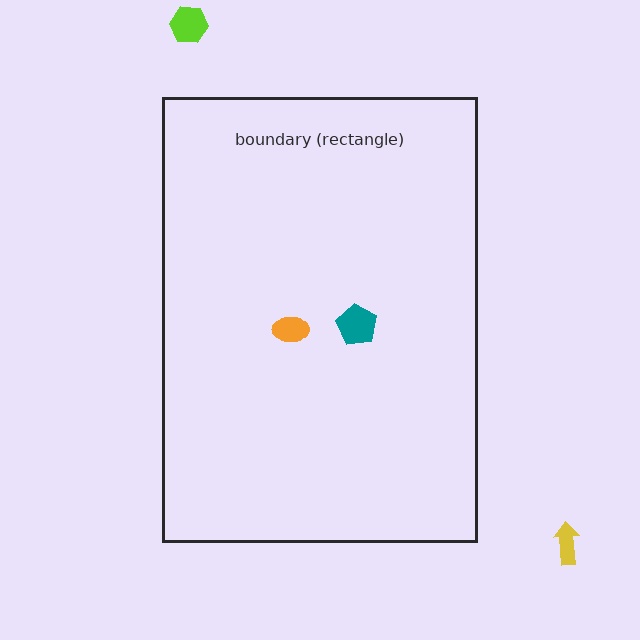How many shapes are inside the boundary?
2 inside, 2 outside.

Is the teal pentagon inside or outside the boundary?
Inside.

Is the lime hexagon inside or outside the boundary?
Outside.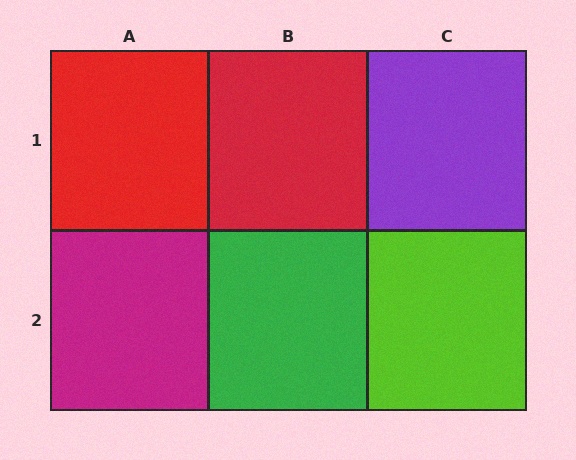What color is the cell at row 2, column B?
Green.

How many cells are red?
2 cells are red.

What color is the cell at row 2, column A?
Magenta.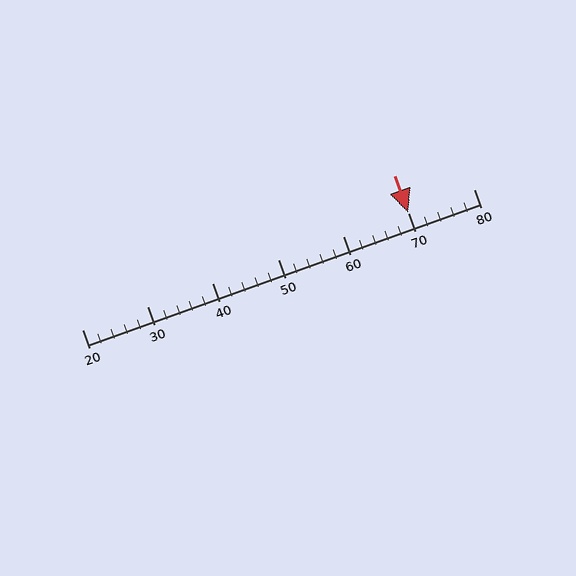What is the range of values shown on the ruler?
The ruler shows values from 20 to 80.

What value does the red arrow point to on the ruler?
The red arrow points to approximately 70.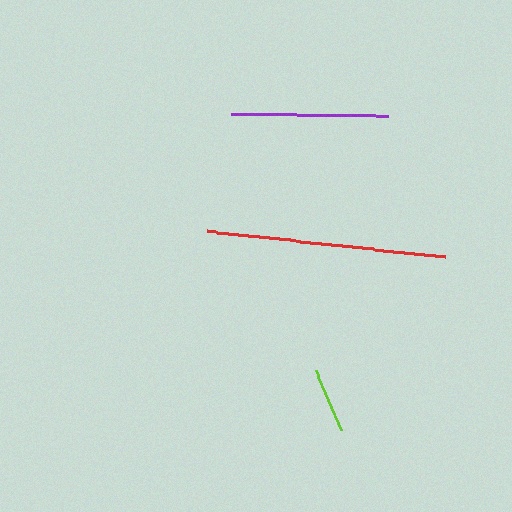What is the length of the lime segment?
The lime segment is approximately 66 pixels long.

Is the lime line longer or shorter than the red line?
The red line is longer than the lime line.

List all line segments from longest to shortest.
From longest to shortest: red, purple, lime.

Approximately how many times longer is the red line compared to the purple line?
The red line is approximately 1.5 times the length of the purple line.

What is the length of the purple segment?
The purple segment is approximately 156 pixels long.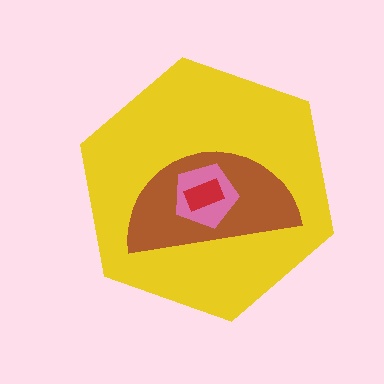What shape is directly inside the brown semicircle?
The pink pentagon.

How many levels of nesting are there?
4.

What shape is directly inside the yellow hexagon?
The brown semicircle.